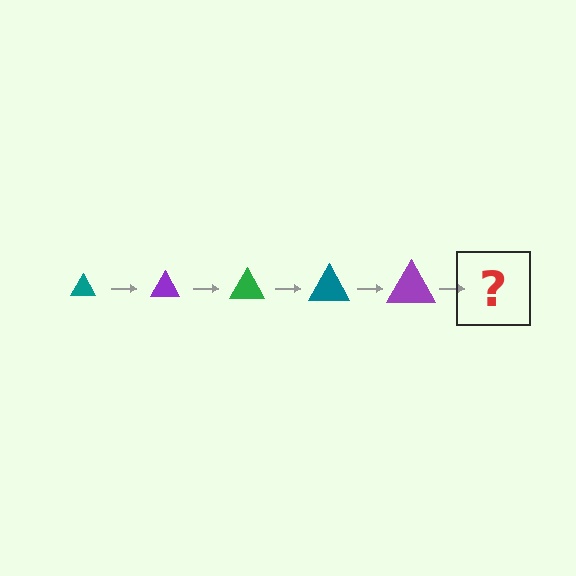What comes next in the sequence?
The next element should be a green triangle, larger than the previous one.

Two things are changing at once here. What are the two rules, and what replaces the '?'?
The two rules are that the triangle grows larger each step and the color cycles through teal, purple, and green. The '?' should be a green triangle, larger than the previous one.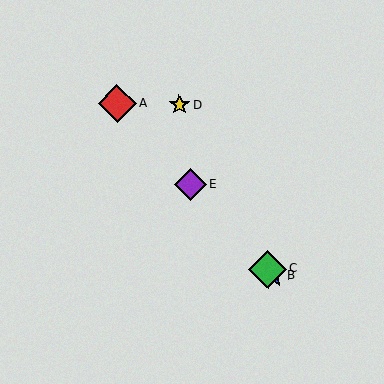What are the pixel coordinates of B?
Object B is at (274, 276).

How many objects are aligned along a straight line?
4 objects (A, B, C, E) are aligned along a straight line.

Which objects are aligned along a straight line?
Objects A, B, C, E are aligned along a straight line.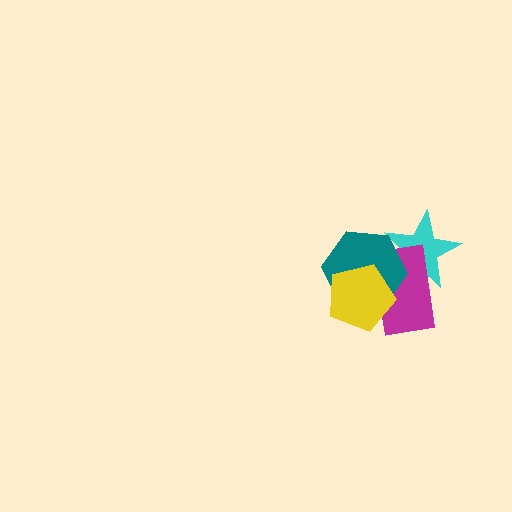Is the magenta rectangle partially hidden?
Yes, it is partially covered by another shape.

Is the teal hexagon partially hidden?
Yes, it is partially covered by another shape.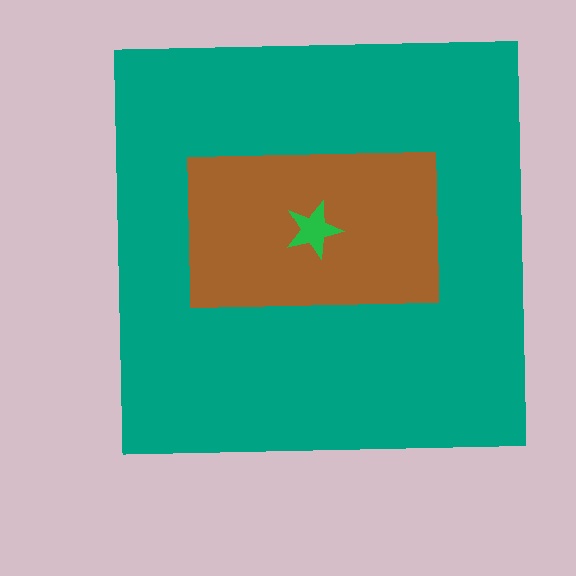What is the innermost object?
The green star.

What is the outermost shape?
The teal square.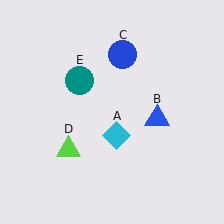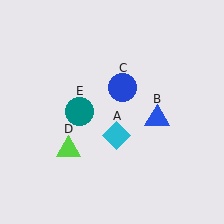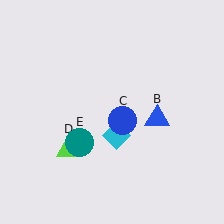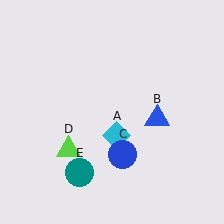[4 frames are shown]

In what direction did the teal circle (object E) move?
The teal circle (object E) moved down.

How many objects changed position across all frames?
2 objects changed position: blue circle (object C), teal circle (object E).